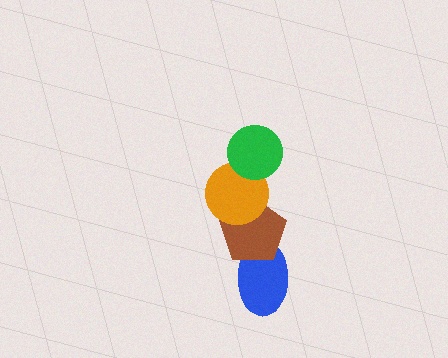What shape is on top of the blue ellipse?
The brown pentagon is on top of the blue ellipse.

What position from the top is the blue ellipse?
The blue ellipse is 4th from the top.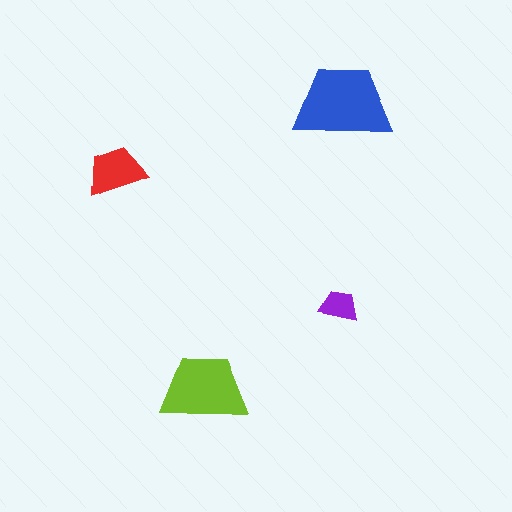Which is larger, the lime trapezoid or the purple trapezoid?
The lime one.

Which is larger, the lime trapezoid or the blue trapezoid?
The blue one.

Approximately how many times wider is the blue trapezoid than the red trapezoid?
About 1.5 times wider.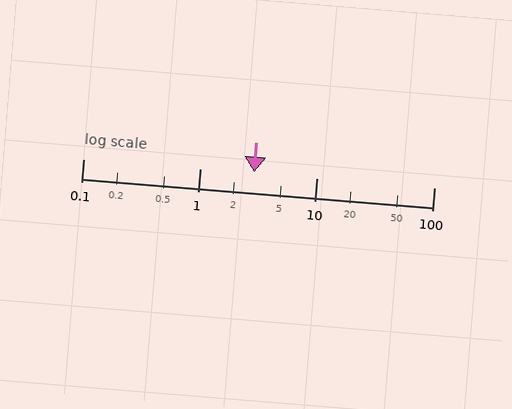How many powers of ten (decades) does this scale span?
The scale spans 3 decades, from 0.1 to 100.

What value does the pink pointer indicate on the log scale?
The pointer indicates approximately 2.9.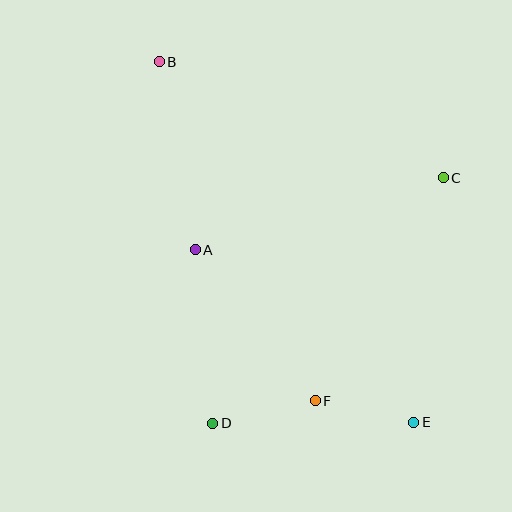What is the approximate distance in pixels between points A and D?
The distance between A and D is approximately 174 pixels.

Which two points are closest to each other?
Points E and F are closest to each other.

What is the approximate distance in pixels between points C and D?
The distance between C and D is approximately 337 pixels.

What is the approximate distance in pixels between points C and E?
The distance between C and E is approximately 247 pixels.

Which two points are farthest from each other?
Points B and E are farthest from each other.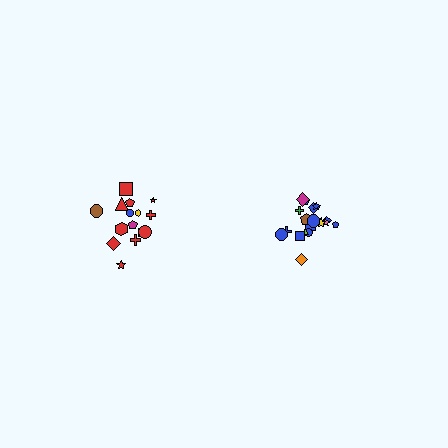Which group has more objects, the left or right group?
The right group.